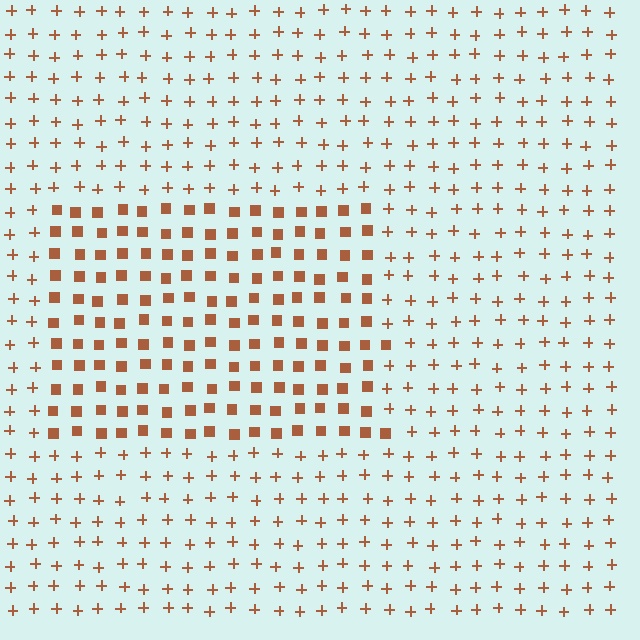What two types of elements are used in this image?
The image uses squares inside the rectangle region and plus signs outside it.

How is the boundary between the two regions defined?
The boundary is defined by a change in element shape: squares inside vs. plus signs outside. All elements share the same color and spacing.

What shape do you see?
I see a rectangle.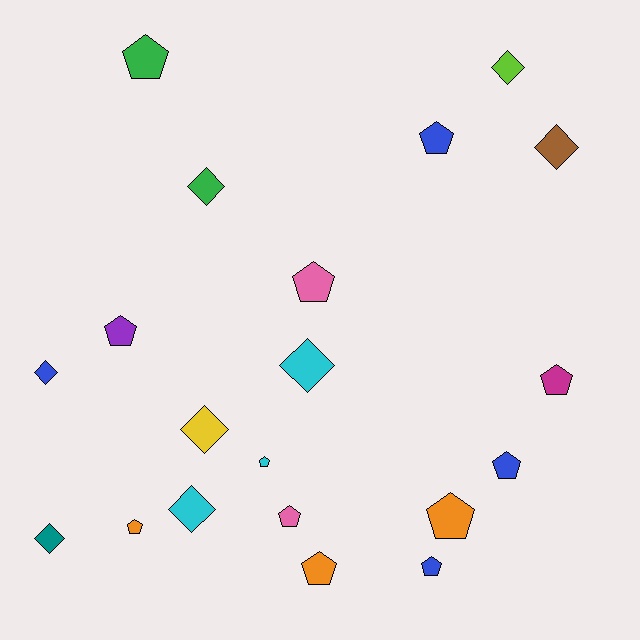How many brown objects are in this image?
There is 1 brown object.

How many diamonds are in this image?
There are 8 diamonds.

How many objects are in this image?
There are 20 objects.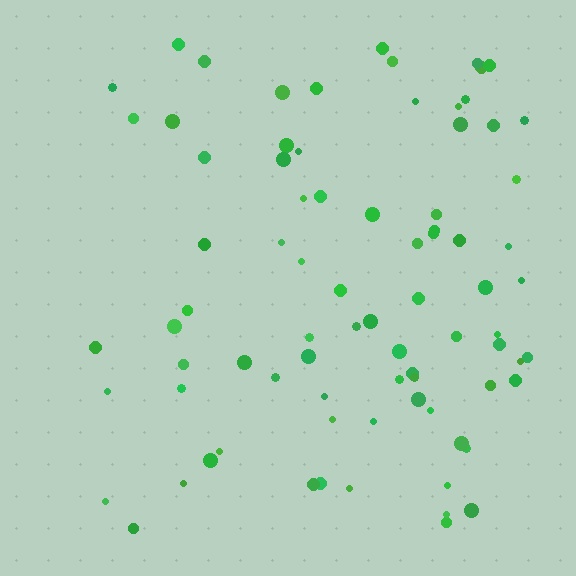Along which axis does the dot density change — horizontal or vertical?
Horizontal.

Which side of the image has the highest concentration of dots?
The right.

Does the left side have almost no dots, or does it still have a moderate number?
Still a moderate number, just noticeably fewer than the right.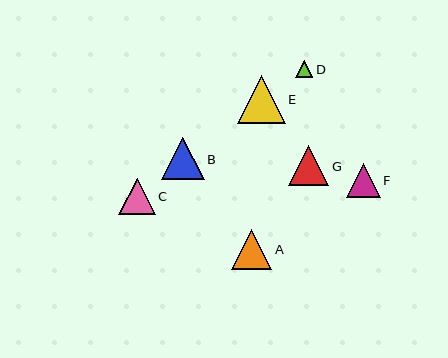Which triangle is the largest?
Triangle E is the largest with a size of approximately 48 pixels.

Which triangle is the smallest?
Triangle D is the smallest with a size of approximately 18 pixels.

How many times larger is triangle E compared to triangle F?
Triangle E is approximately 1.4 times the size of triangle F.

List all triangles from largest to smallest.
From largest to smallest: E, B, G, A, C, F, D.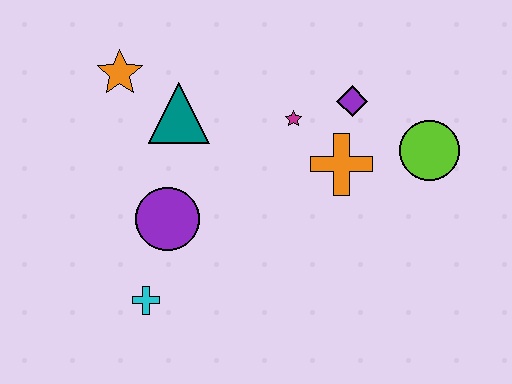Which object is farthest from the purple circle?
The lime circle is farthest from the purple circle.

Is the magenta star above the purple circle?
Yes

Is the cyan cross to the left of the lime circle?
Yes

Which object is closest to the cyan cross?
The purple circle is closest to the cyan cross.